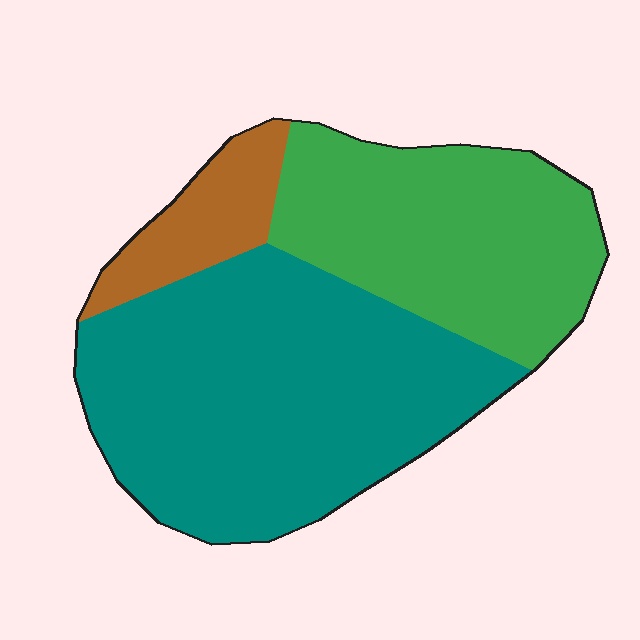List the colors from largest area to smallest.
From largest to smallest: teal, green, brown.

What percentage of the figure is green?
Green covers 35% of the figure.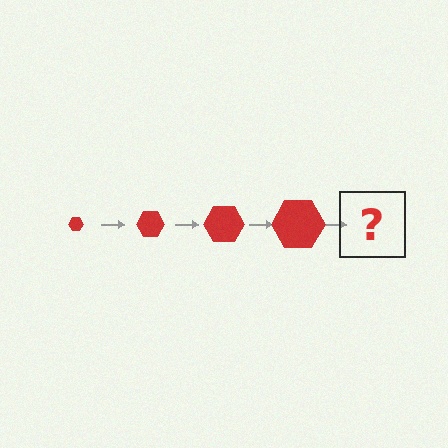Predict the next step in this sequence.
The next step is a red hexagon, larger than the previous one.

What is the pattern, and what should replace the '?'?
The pattern is that the hexagon gets progressively larger each step. The '?' should be a red hexagon, larger than the previous one.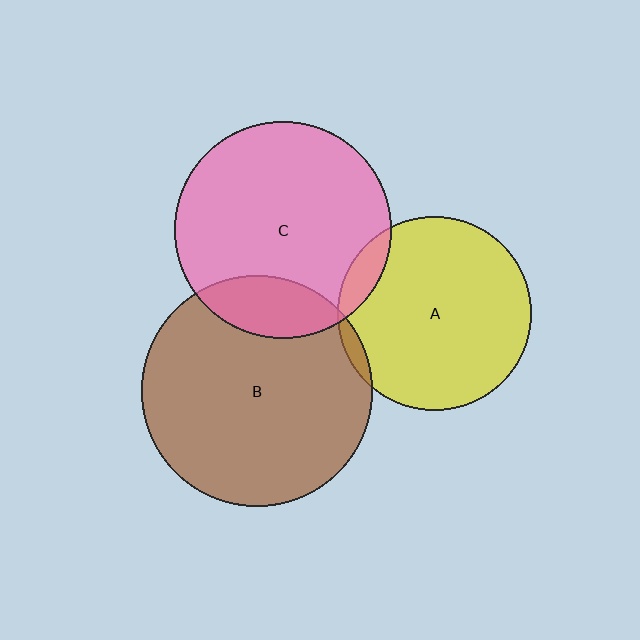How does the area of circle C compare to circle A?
Approximately 1.2 times.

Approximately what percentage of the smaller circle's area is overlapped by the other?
Approximately 10%.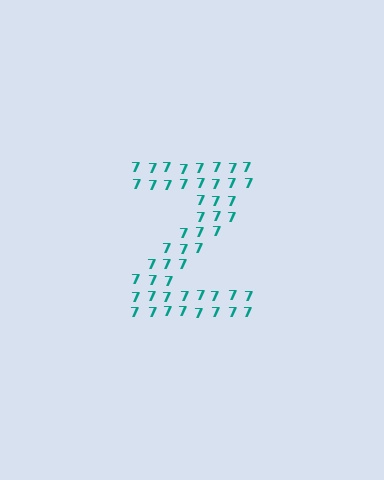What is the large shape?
The large shape is the letter Z.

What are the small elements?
The small elements are digit 7's.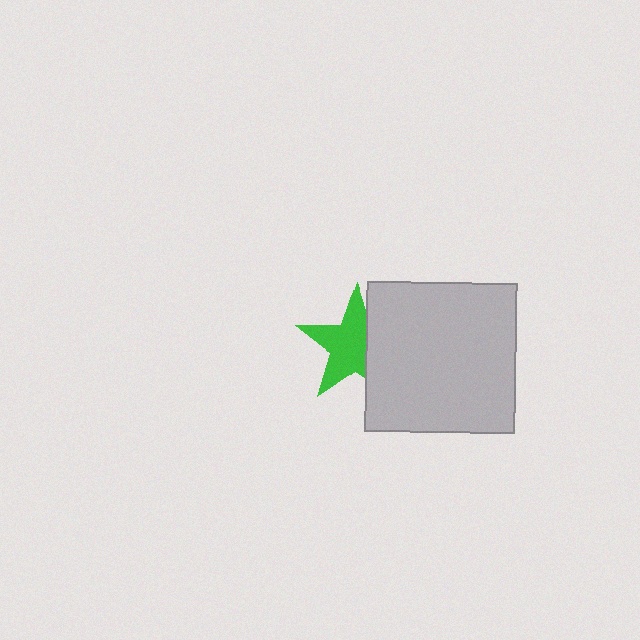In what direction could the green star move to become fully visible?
The green star could move left. That would shift it out from behind the light gray square entirely.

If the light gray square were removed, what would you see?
You would see the complete green star.